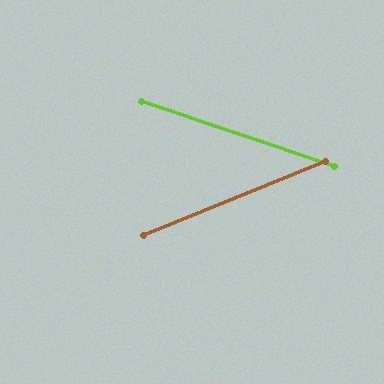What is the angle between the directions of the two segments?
Approximately 41 degrees.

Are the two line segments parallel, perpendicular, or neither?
Neither parallel nor perpendicular — they differ by about 41°.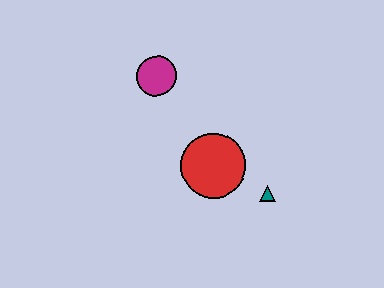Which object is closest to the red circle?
The teal triangle is closest to the red circle.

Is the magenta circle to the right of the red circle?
No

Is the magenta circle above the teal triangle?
Yes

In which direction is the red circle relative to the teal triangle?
The red circle is to the left of the teal triangle.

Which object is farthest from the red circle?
The magenta circle is farthest from the red circle.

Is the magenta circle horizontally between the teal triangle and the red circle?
No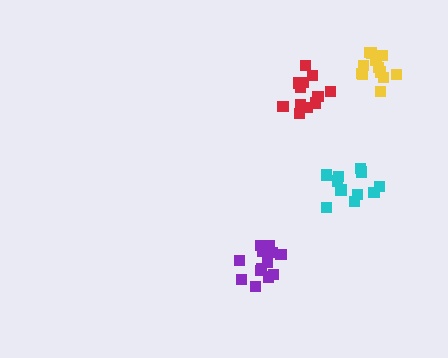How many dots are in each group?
Group 1: 12 dots, Group 2: 11 dots, Group 3: 12 dots, Group 4: 13 dots (48 total).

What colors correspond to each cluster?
The clusters are colored: yellow, cyan, red, purple.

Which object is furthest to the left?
The purple cluster is leftmost.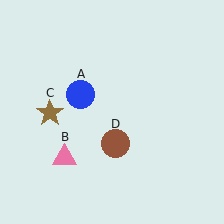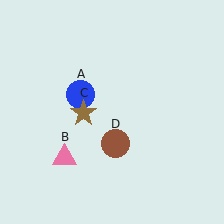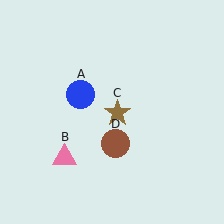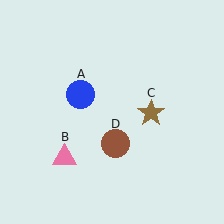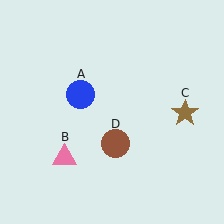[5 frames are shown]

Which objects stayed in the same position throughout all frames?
Blue circle (object A) and pink triangle (object B) and brown circle (object D) remained stationary.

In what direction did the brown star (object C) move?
The brown star (object C) moved right.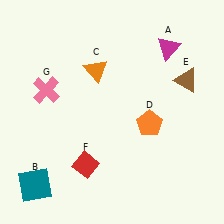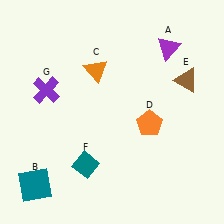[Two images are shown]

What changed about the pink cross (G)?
In Image 1, G is pink. In Image 2, it changed to purple.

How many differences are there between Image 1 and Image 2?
There are 3 differences between the two images.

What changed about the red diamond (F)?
In Image 1, F is red. In Image 2, it changed to teal.